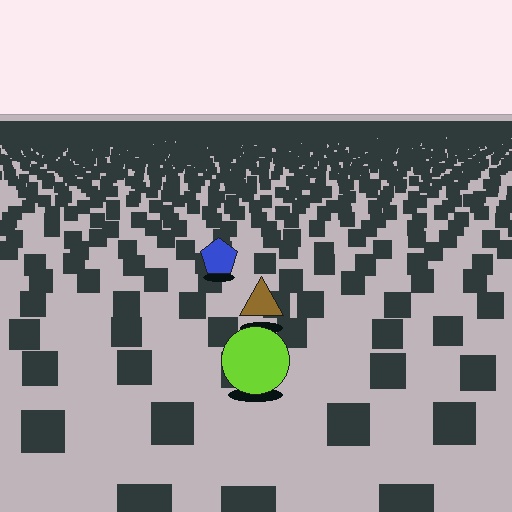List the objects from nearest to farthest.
From nearest to farthest: the lime circle, the brown triangle, the blue pentagon.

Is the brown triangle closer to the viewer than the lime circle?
No. The lime circle is closer — you can tell from the texture gradient: the ground texture is coarser near it.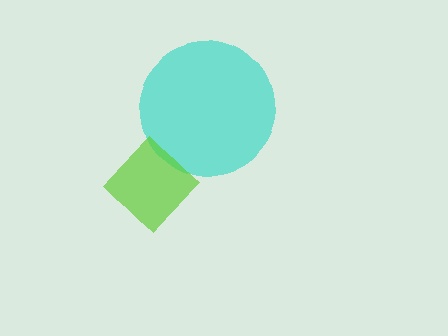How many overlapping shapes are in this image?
There are 2 overlapping shapes in the image.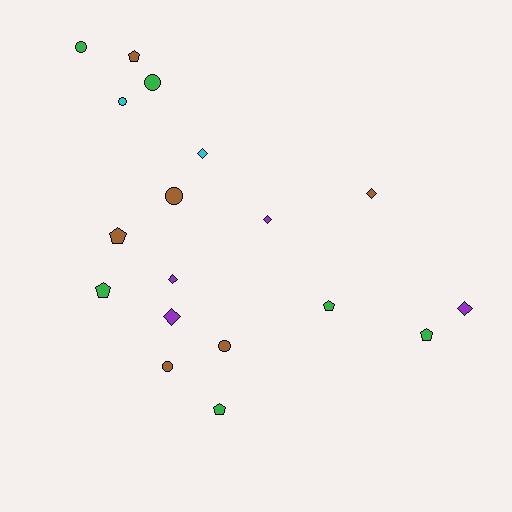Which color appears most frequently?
Green, with 6 objects.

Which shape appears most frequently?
Diamond, with 6 objects.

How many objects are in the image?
There are 18 objects.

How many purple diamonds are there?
There are 4 purple diamonds.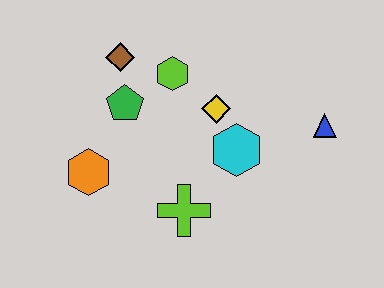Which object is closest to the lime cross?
The cyan hexagon is closest to the lime cross.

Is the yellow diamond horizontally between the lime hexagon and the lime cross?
No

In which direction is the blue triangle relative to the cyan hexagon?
The blue triangle is to the right of the cyan hexagon.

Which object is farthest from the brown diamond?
The blue triangle is farthest from the brown diamond.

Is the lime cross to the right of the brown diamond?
Yes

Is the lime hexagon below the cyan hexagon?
No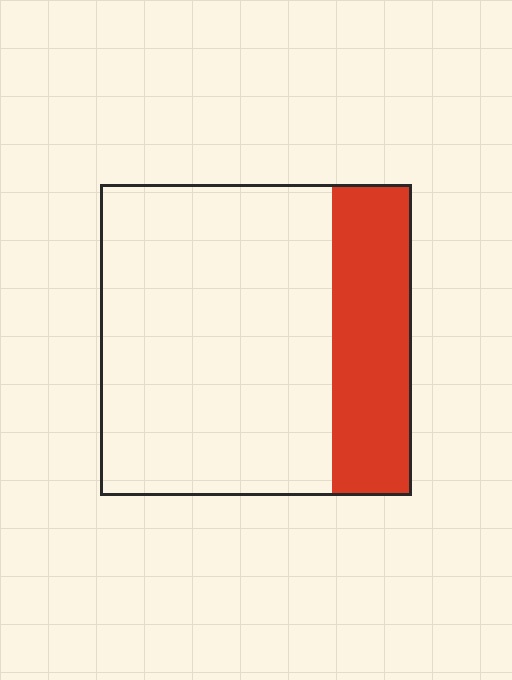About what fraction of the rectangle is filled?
About one quarter (1/4).